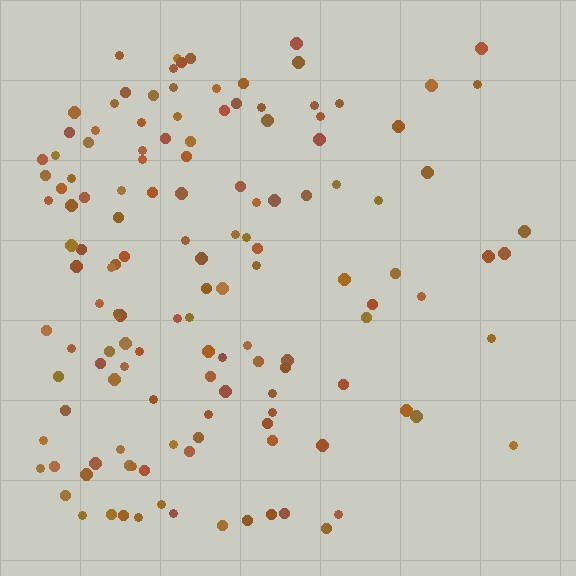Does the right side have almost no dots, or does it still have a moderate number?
Still a moderate number, just noticeably fewer than the left.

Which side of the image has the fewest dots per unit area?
The right.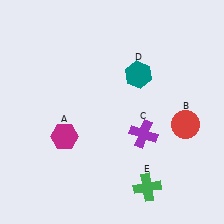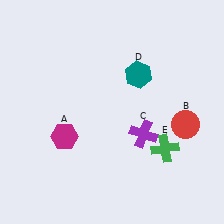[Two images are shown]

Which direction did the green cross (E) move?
The green cross (E) moved up.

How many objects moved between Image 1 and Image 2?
1 object moved between the two images.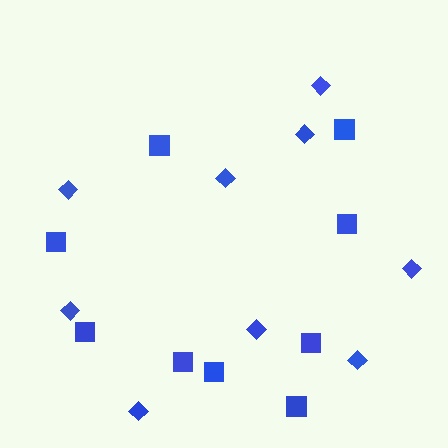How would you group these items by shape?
There are 2 groups: one group of diamonds (9) and one group of squares (9).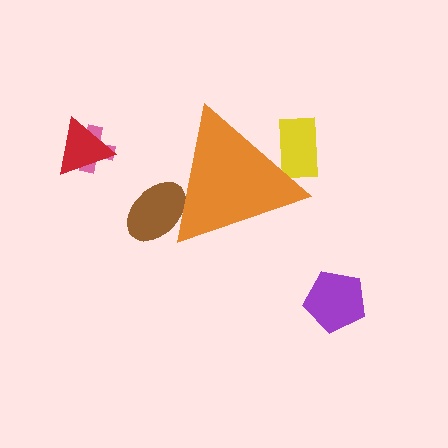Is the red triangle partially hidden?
No, the red triangle is fully visible.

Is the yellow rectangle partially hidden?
Yes, the yellow rectangle is partially hidden behind the orange triangle.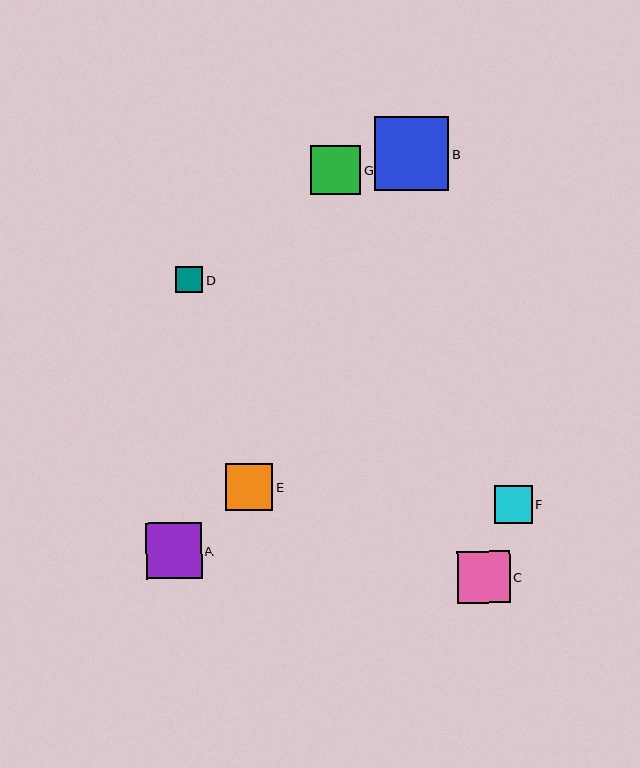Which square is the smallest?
Square D is the smallest with a size of approximately 27 pixels.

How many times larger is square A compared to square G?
Square A is approximately 1.1 times the size of square G.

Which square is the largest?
Square B is the largest with a size of approximately 75 pixels.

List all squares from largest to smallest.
From largest to smallest: B, A, C, G, E, F, D.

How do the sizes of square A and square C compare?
Square A and square C are approximately the same size.